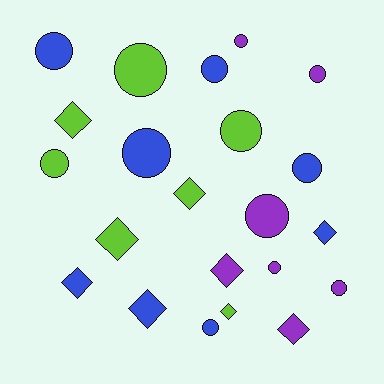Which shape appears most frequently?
Circle, with 13 objects.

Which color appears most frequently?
Blue, with 8 objects.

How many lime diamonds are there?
There are 4 lime diamonds.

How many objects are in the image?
There are 22 objects.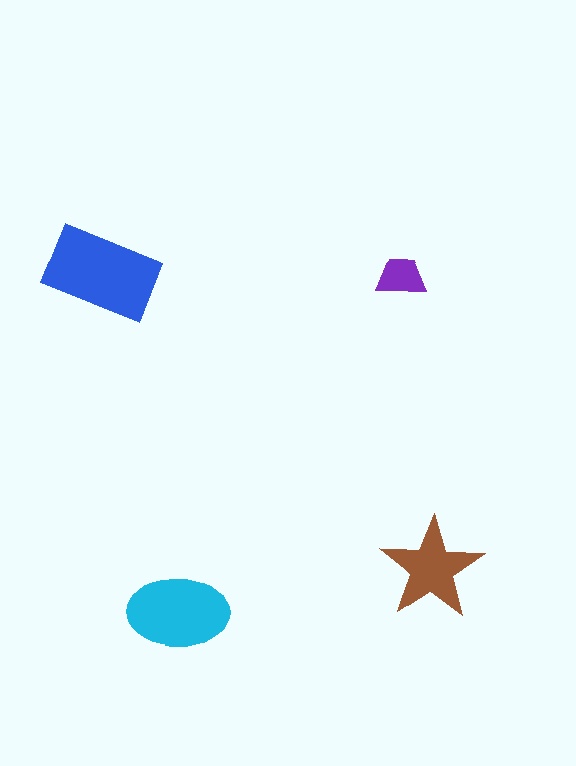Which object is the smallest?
The purple trapezoid.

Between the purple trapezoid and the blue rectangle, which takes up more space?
The blue rectangle.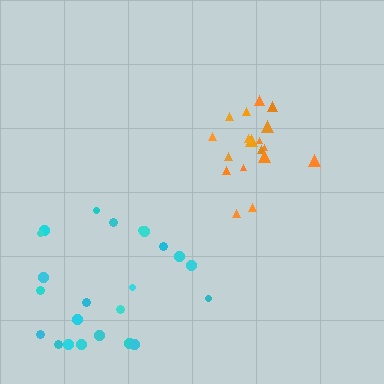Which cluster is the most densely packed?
Orange.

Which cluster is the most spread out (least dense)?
Cyan.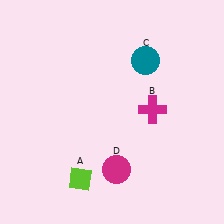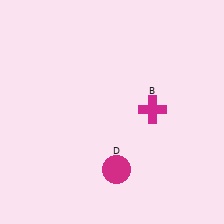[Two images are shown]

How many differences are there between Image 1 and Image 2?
There are 2 differences between the two images.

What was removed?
The teal circle (C), the lime diamond (A) were removed in Image 2.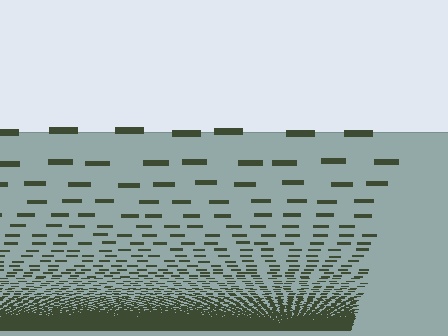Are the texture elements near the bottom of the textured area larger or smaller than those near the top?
Smaller. The gradient is inverted — elements near the bottom are smaller and denser.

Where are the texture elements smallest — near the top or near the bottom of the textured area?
Near the bottom.